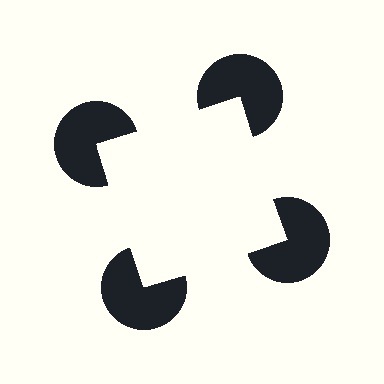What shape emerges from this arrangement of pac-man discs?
An illusory square — its edges are inferred from the aligned wedge cuts in the pac-man discs, not physically drawn.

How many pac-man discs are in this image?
There are 4 — one at each vertex of the illusory square.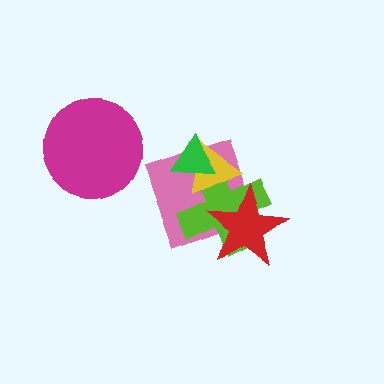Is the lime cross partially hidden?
Yes, it is partially covered by another shape.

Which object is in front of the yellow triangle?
The green triangle is in front of the yellow triangle.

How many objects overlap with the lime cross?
4 objects overlap with the lime cross.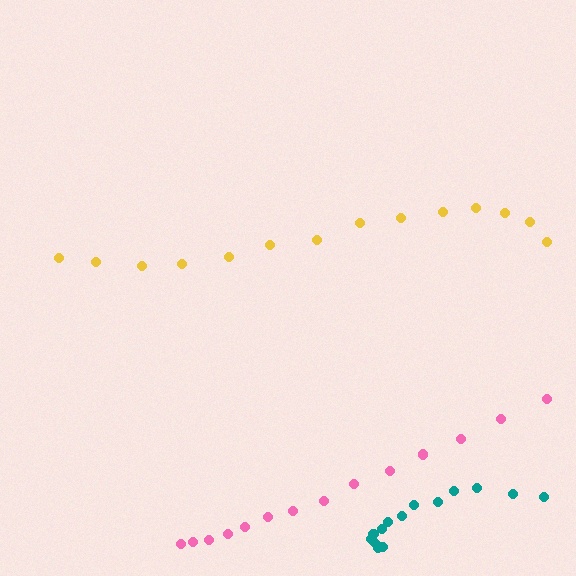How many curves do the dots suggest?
There are 3 distinct paths.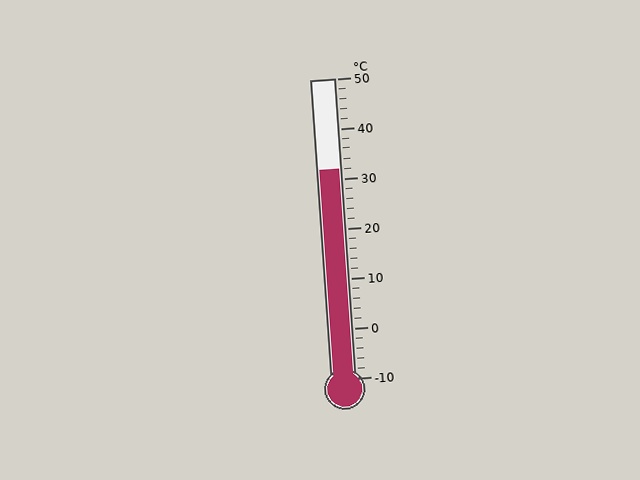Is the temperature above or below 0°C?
The temperature is above 0°C.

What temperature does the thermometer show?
The thermometer shows approximately 32°C.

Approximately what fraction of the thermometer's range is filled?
The thermometer is filled to approximately 70% of its range.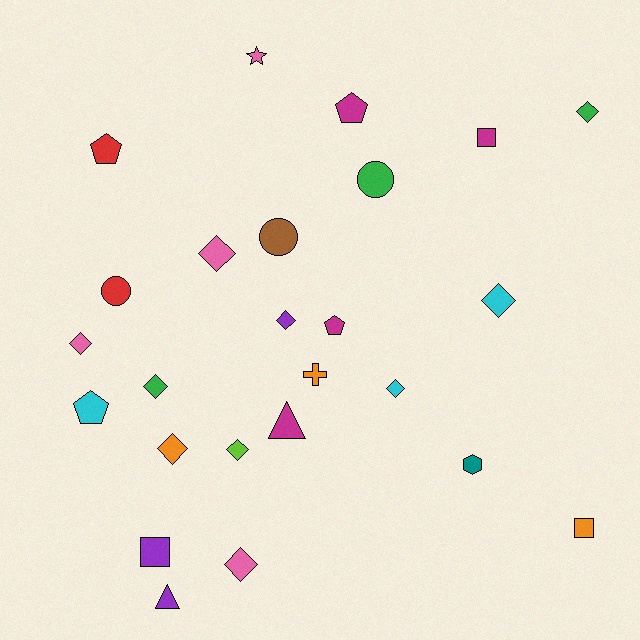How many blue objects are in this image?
There are no blue objects.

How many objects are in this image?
There are 25 objects.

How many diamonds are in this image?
There are 10 diamonds.